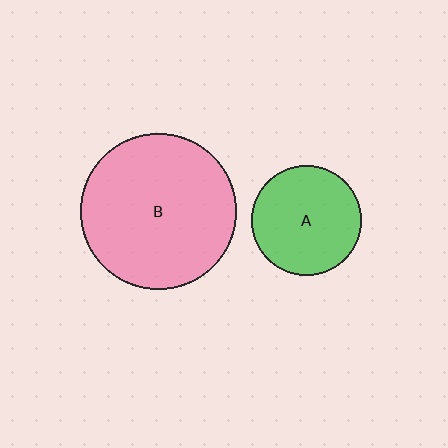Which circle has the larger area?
Circle B (pink).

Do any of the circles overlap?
No, none of the circles overlap.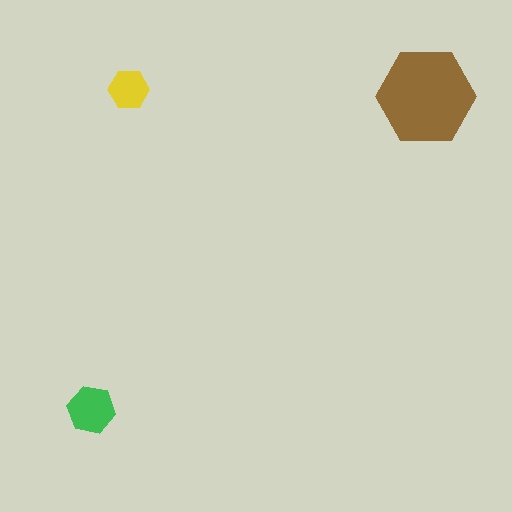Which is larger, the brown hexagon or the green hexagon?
The brown one.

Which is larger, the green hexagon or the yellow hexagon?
The green one.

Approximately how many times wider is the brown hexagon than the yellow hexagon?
About 2.5 times wider.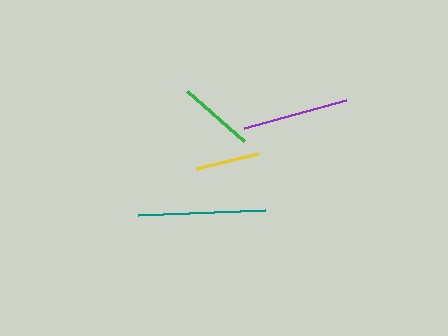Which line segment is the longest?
The teal line is the longest at approximately 126 pixels.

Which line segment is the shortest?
The yellow line is the shortest at approximately 64 pixels.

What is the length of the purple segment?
The purple segment is approximately 106 pixels long.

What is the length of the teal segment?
The teal segment is approximately 126 pixels long.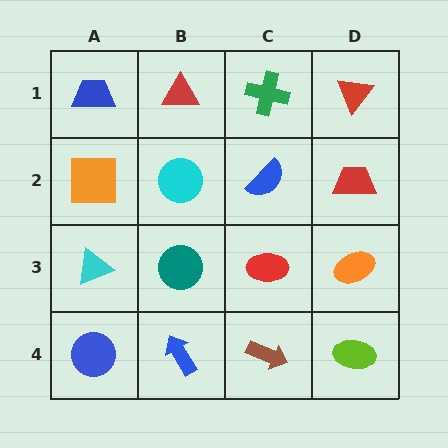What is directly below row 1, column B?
A cyan circle.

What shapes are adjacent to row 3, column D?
A red trapezoid (row 2, column D), a lime ellipse (row 4, column D), a red ellipse (row 3, column C).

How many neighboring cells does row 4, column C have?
3.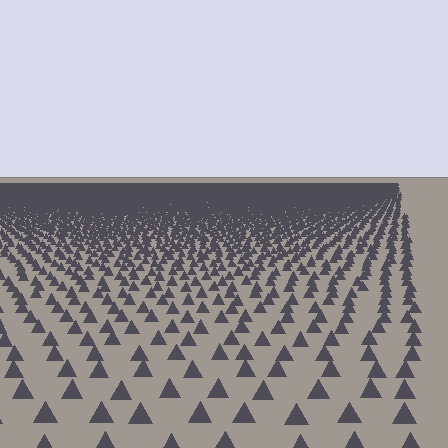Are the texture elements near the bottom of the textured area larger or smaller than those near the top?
Larger. Near the bottom, elements are closer to the viewer and appear at a bigger on-screen size.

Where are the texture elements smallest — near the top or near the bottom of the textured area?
Near the top.